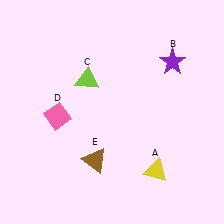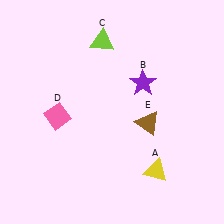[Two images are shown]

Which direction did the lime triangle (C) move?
The lime triangle (C) moved up.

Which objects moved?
The objects that moved are: the purple star (B), the lime triangle (C), the brown triangle (E).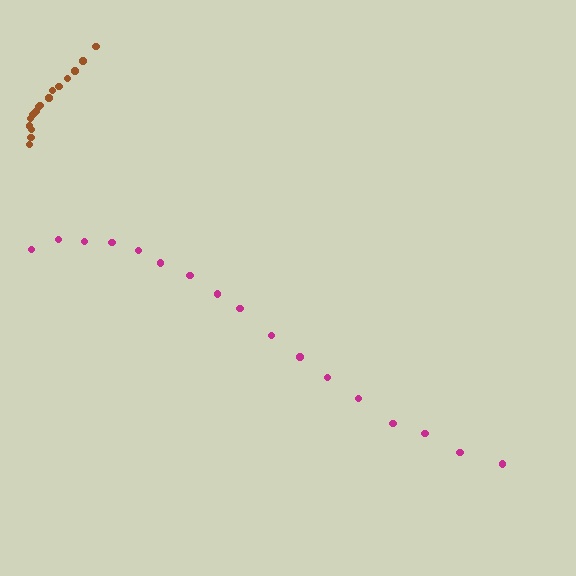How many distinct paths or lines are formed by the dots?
There are 2 distinct paths.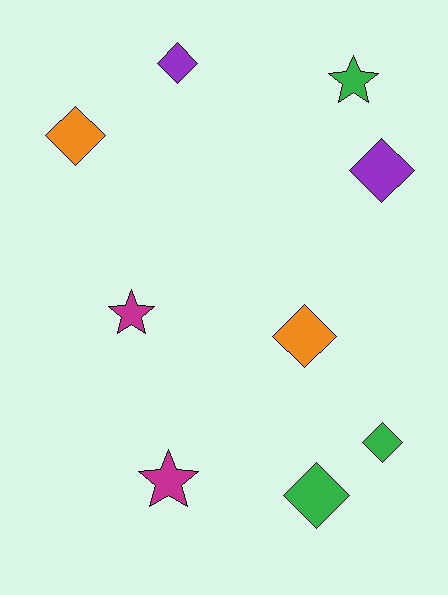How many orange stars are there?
There are no orange stars.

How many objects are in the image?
There are 9 objects.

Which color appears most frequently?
Green, with 3 objects.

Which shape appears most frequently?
Diamond, with 6 objects.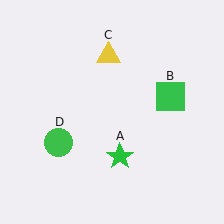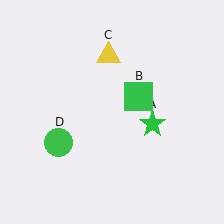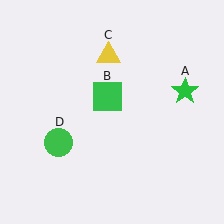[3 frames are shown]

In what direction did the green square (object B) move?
The green square (object B) moved left.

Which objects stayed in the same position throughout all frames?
Yellow triangle (object C) and green circle (object D) remained stationary.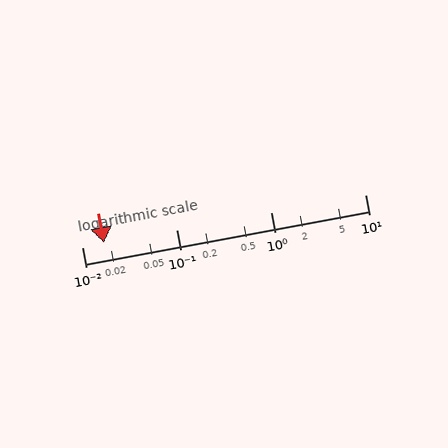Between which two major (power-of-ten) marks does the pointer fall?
The pointer is between 0.01 and 0.1.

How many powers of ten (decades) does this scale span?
The scale spans 3 decades, from 0.01 to 10.